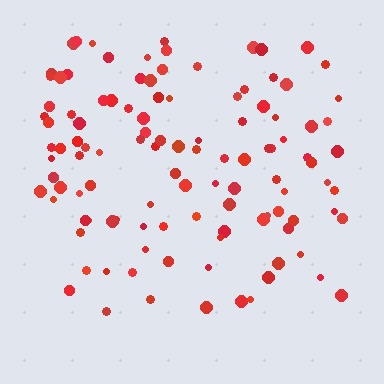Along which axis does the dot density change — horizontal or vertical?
Vertical.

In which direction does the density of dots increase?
From bottom to top, with the top side densest.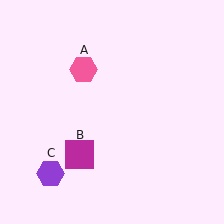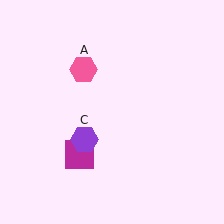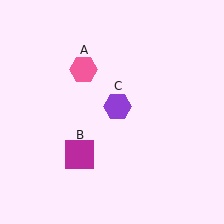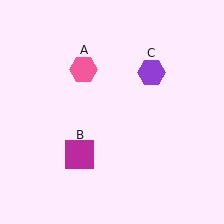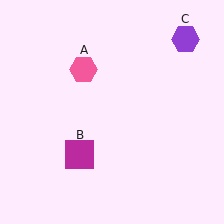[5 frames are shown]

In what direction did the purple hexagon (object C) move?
The purple hexagon (object C) moved up and to the right.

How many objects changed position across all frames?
1 object changed position: purple hexagon (object C).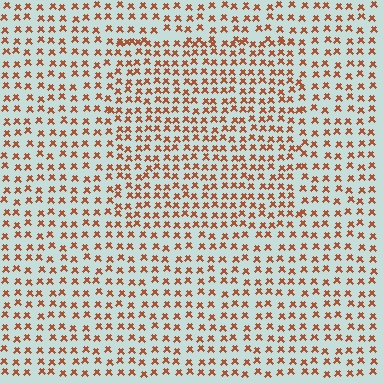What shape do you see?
I see a rectangle.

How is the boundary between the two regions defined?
The boundary is defined by a change in element density (approximately 1.4x ratio). All elements are the same color, size, and shape.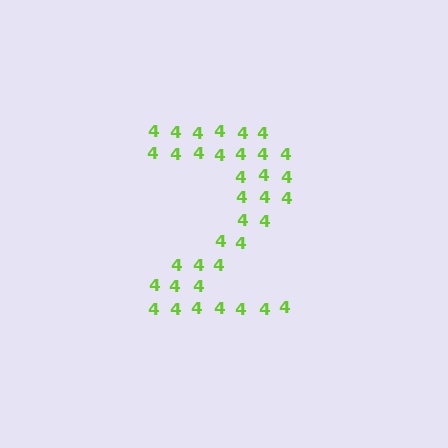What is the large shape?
The large shape is the digit 2.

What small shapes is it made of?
It is made of small digit 4's.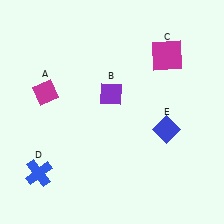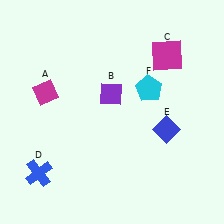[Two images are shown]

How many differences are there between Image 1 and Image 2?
There is 1 difference between the two images.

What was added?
A cyan pentagon (F) was added in Image 2.